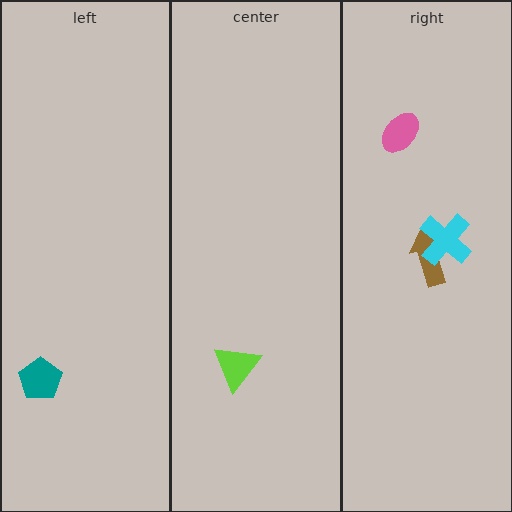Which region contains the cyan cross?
The right region.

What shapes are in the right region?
The pink ellipse, the brown arrow, the cyan cross.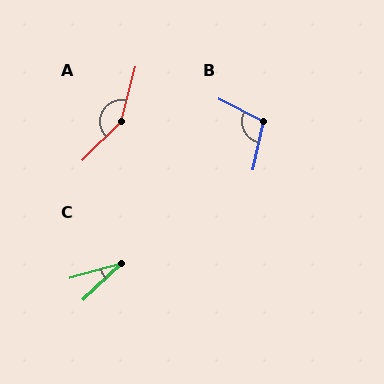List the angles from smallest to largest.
C (28°), B (105°), A (150°).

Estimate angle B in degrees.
Approximately 105 degrees.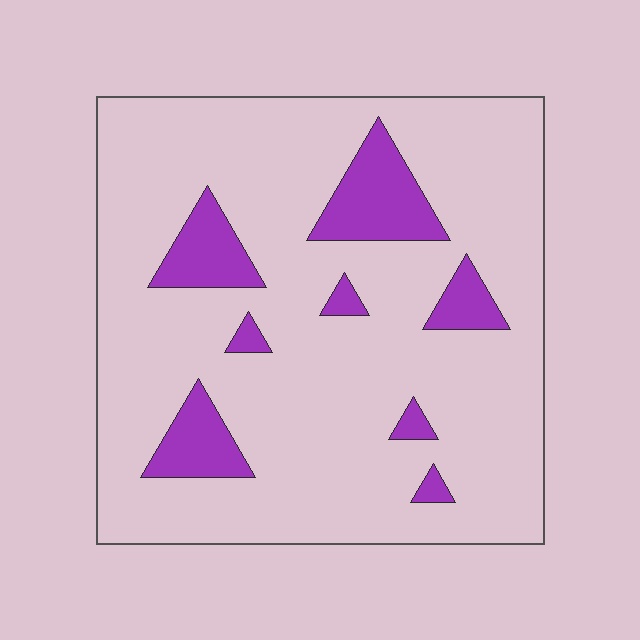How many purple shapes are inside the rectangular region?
8.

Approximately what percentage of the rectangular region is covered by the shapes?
Approximately 15%.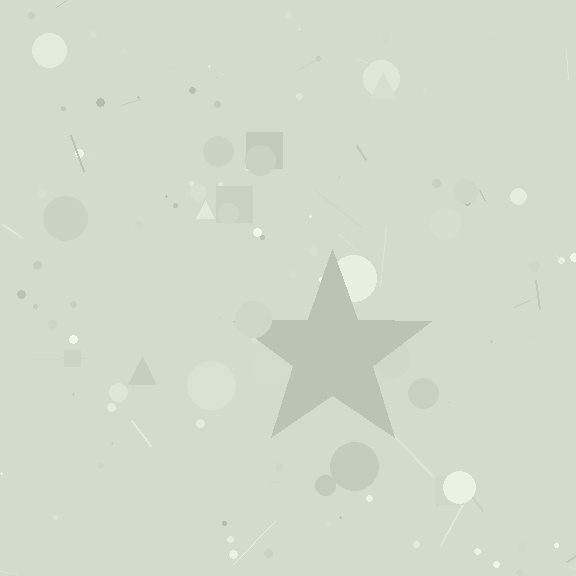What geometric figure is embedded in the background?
A star is embedded in the background.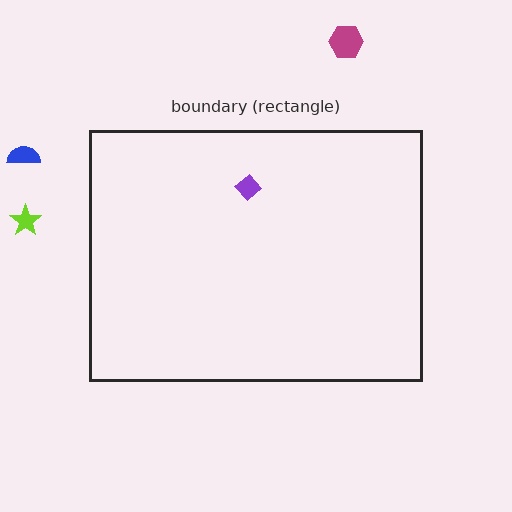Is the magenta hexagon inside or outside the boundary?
Outside.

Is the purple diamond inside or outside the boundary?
Inside.